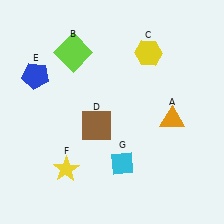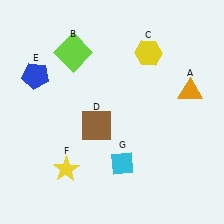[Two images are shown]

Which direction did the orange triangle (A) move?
The orange triangle (A) moved up.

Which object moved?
The orange triangle (A) moved up.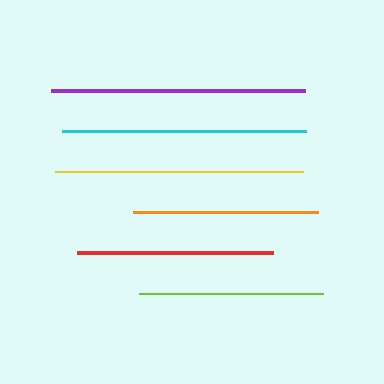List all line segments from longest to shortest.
From longest to shortest: purple, yellow, cyan, red, orange, lime.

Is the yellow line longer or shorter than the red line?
The yellow line is longer than the red line.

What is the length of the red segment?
The red segment is approximately 196 pixels long.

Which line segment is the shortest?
The lime line is the shortest at approximately 184 pixels.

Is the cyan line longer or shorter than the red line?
The cyan line is longer than the red line.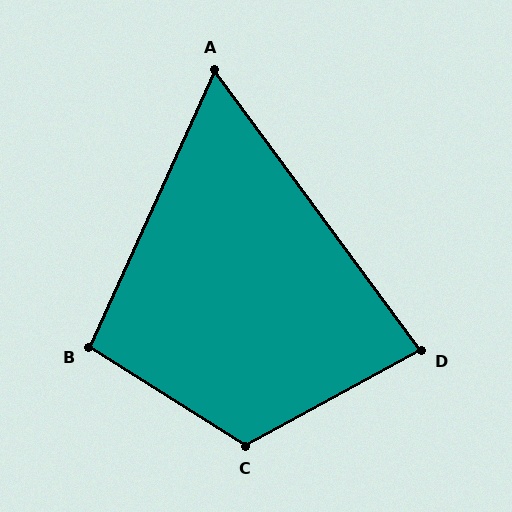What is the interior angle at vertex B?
Approximately 98 degrees (obtuse).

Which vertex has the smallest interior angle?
A, at approximately 61 degrees.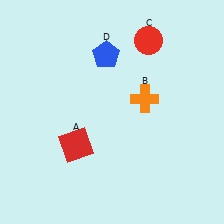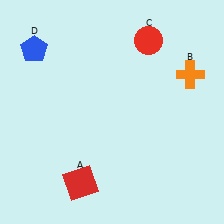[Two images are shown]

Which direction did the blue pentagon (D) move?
The blue pentagon (D) moved left.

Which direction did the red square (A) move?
The red square (A) moved down.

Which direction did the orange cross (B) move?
The orange cross (B) moved right.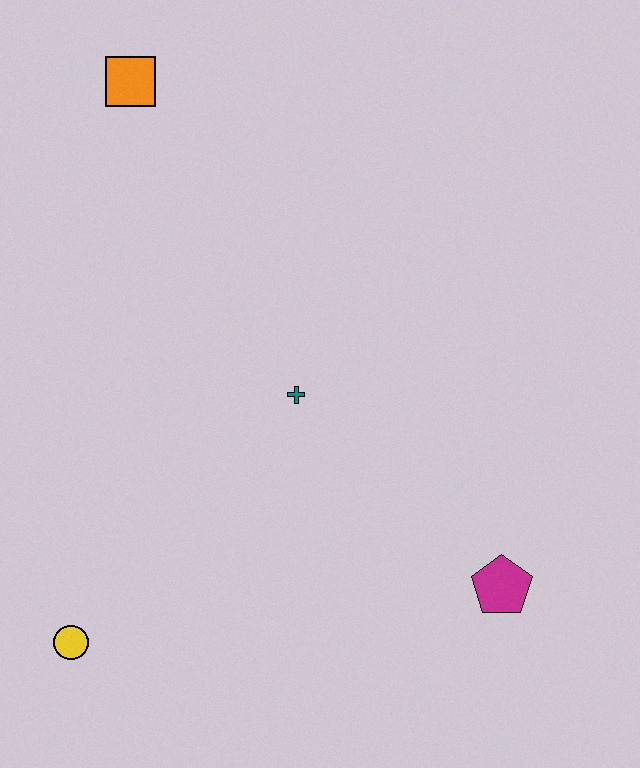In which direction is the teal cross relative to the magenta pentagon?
The teal cross is to the left of the magenta pentagon.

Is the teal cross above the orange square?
No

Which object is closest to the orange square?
The teal cross is closest to the orange square.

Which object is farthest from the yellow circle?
The orange square is farthest from the yellow circle.